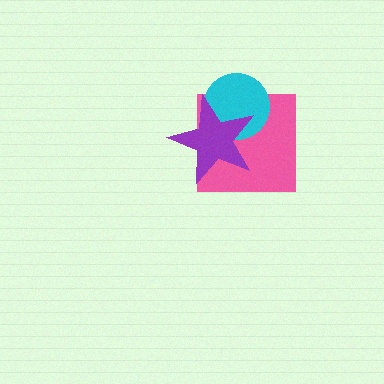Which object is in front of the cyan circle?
The purple star is in front of the cyan circle.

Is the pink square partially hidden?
Yes, it is partially covered by another shape.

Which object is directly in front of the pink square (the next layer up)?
The cyan circle is directly in front of the pink square.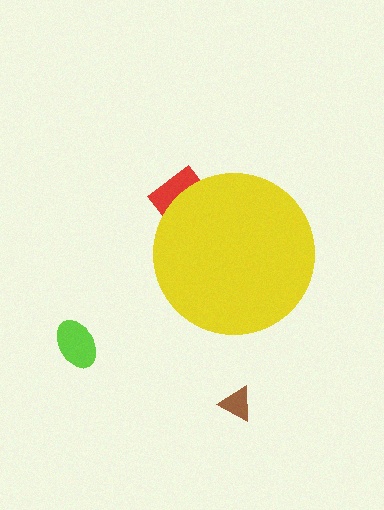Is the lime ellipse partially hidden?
No, the lime ellipse is fully visible.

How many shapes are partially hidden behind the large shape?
1 shape is partially hidden.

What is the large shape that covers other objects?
A yellow circle.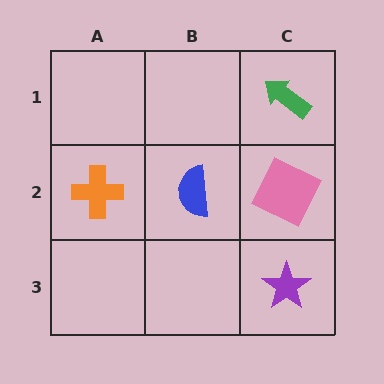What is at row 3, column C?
A purple star.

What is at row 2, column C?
A pink square.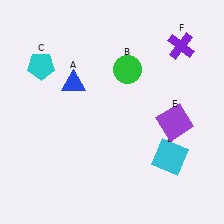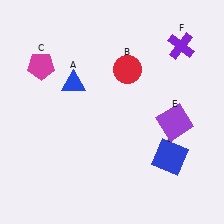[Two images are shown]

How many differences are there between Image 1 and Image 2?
There are 3 differences between the two images.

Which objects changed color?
B changed from green to red. C changed from cyan to magenta. D changed from cyan to blue.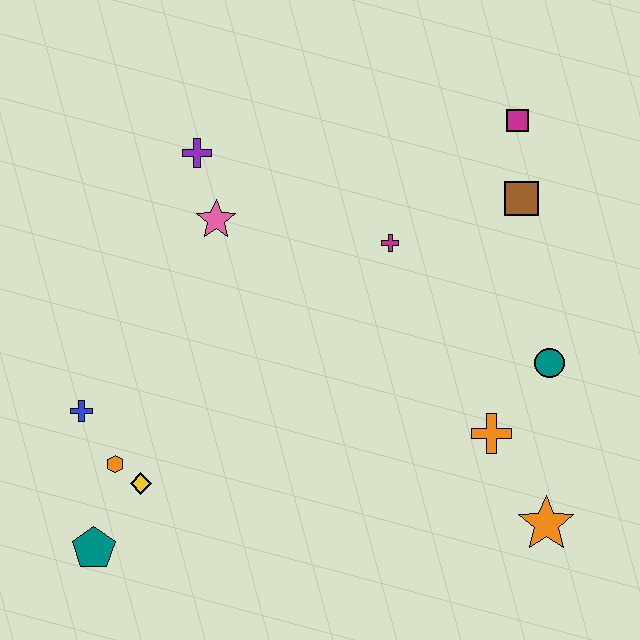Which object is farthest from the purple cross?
The orange star is farthest from the purple cross.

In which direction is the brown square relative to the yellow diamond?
The brown square is to the right of the yellow diamond.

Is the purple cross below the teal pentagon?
No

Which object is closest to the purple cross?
The pink star is closest to the purple cross.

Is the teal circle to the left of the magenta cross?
No